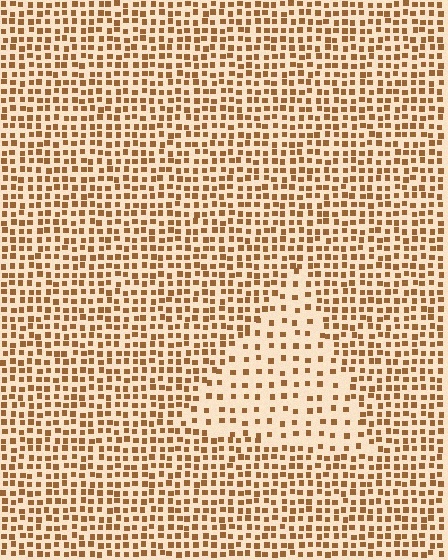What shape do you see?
I see a triangle.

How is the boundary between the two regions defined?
The boundary is defined by a change in element density (approximately 2.1x ratio). All elements are the same color, size, and shape.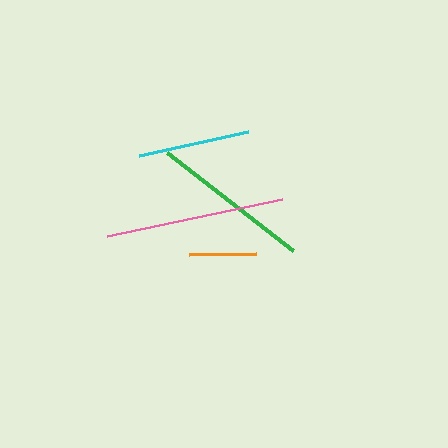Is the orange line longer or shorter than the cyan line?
The cyan line is longer than the orange line.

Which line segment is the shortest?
The orange line is the shortest at approximately 67 pixels.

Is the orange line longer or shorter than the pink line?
The pink line is longer than the orange line.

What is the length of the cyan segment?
The cyan segment is approximately 112 pixels long.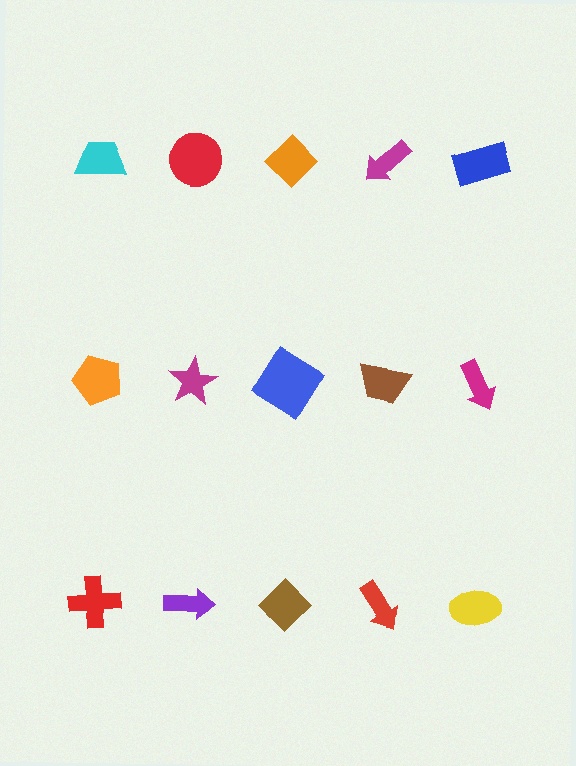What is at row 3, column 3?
A brown diamond.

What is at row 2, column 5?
A magenta arrow.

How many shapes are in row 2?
5 shapes.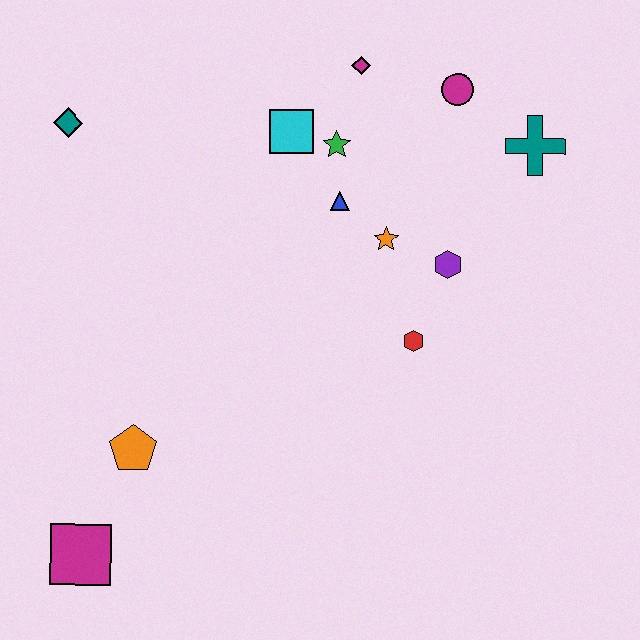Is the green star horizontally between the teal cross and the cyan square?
Yes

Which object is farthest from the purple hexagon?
The magenta square is farthest from the purple hexagon.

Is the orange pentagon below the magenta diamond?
Yes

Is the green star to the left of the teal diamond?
No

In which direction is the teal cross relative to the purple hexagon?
The teal cross is above the purple hexagon.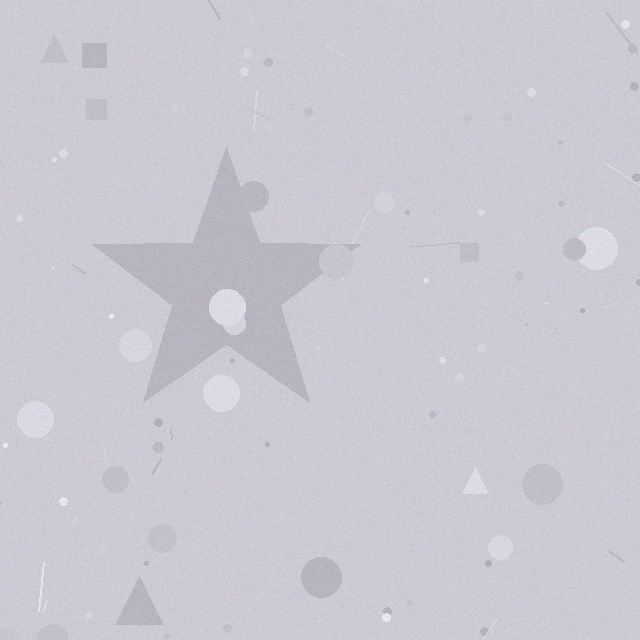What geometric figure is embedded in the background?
A star is embedded in the background.